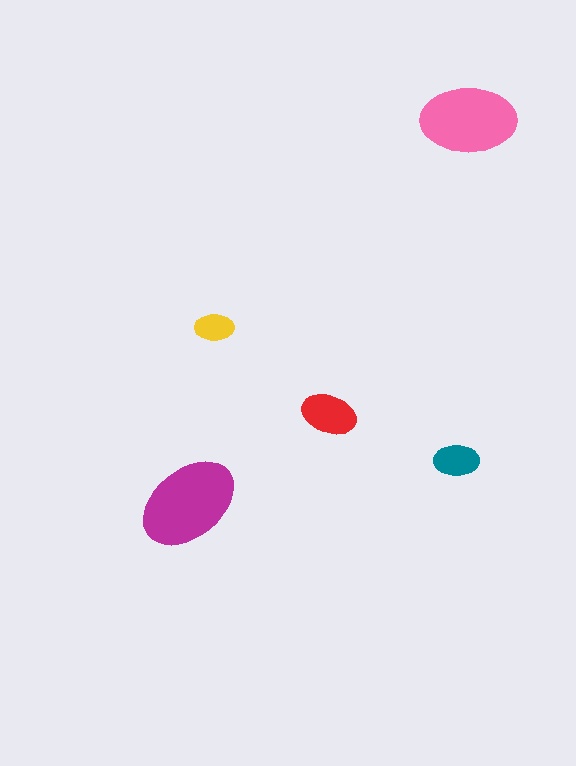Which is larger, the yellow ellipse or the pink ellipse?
The pink one.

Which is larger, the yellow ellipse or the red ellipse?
The red one.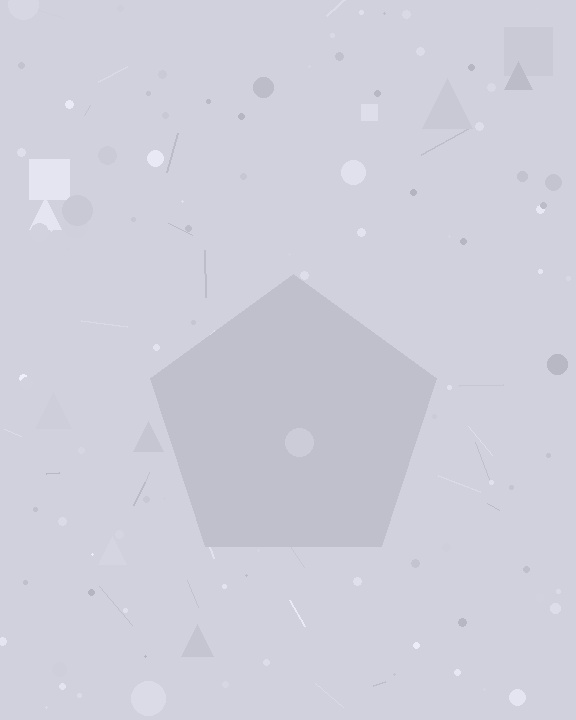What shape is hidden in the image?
A pentagon is hidden in the image.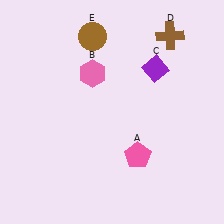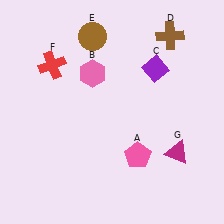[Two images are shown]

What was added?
A red cross (F), a magenta triangle (G) were added in Image 2.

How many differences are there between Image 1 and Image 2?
There are 2 differences between the two images.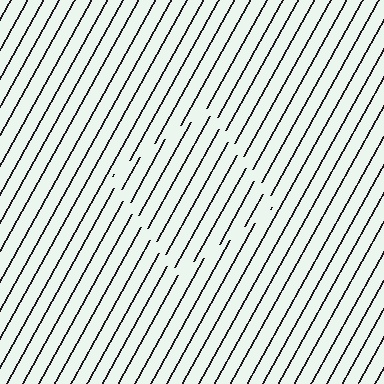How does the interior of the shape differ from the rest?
The interior of the shape contains the same grating, shifted by half a period — the contour is defined by the phase discontinuity where line-ends from the inner and outer gratings abut.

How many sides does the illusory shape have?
4 sides — the line-ends trace a square.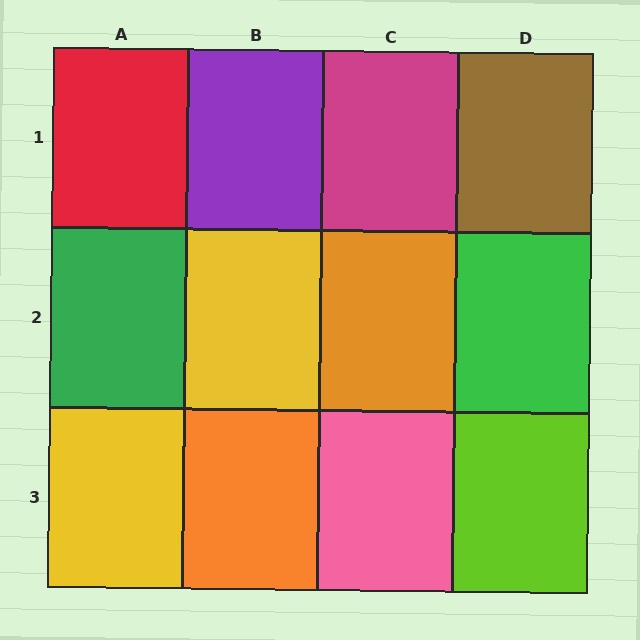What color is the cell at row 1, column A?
Red.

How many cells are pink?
1 cell is pink.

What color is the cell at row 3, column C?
Pink.